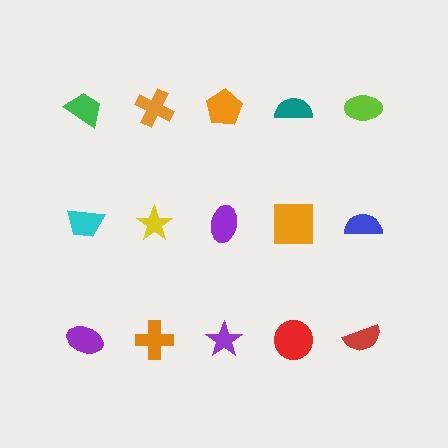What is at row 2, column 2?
A yellow star.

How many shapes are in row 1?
5 shapes.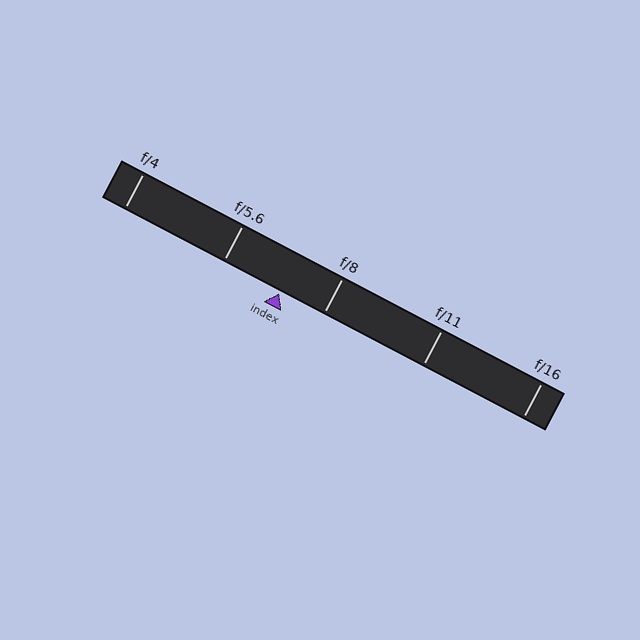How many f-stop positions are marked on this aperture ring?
There are 5 f-stop positions marked.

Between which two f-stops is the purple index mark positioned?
The index mark is between f/5.6 and f/8.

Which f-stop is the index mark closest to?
The index mark is closest to f/8.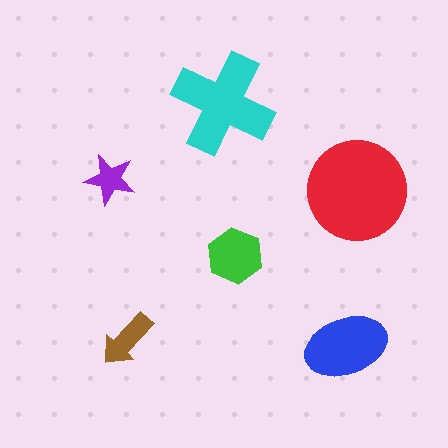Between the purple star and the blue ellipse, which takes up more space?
The blue ellipse.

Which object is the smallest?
The purple star.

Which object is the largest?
The red circle.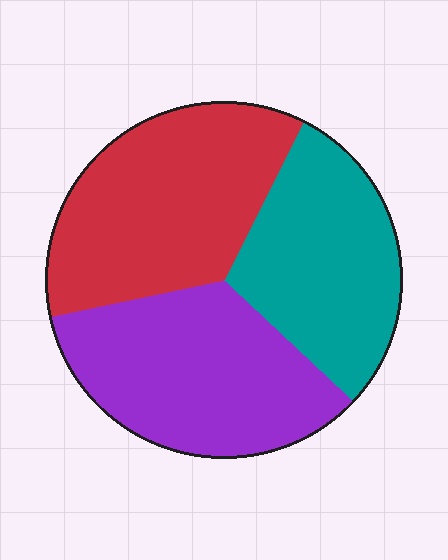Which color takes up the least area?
Teal, at roughly 30%.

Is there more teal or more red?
Red.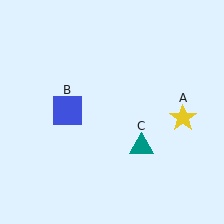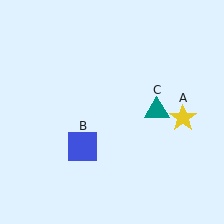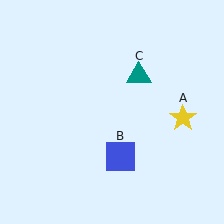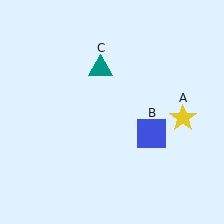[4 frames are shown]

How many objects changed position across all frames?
2 objects changed position: blue square (object B), teal triangle (object C).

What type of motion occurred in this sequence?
The blue square (object B), teal triangle (object C) rotated counterclockwise around the center of the scene.